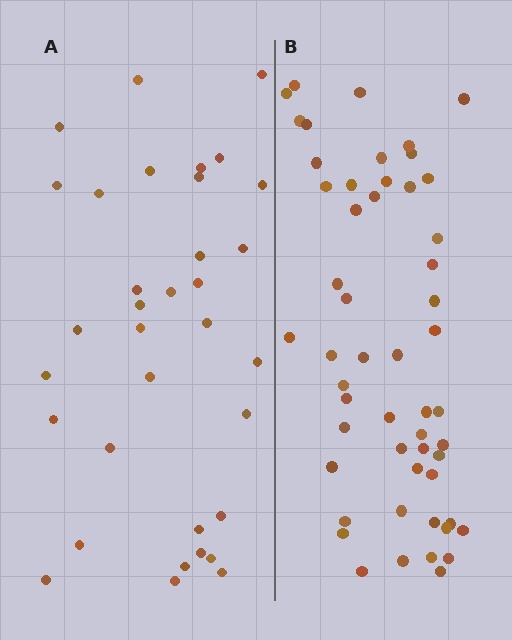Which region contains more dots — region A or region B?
Region B (the right region) has more dots.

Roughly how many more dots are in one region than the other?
Region B has approximately 20 more dots than region A.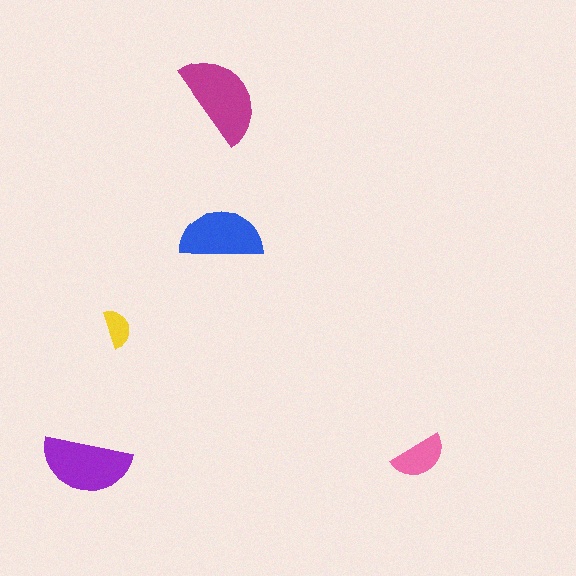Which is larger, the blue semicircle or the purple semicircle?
The purple one.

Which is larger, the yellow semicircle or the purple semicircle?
The purple one.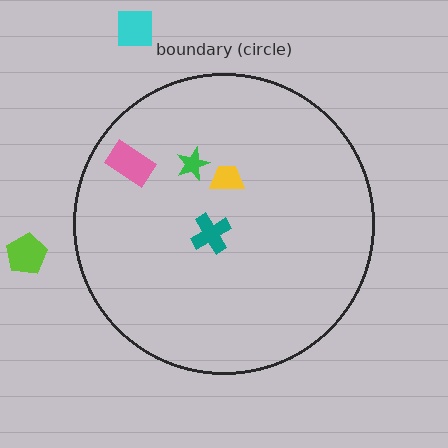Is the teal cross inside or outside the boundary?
Inside.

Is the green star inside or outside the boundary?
Inside.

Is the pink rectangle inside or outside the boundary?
Inside.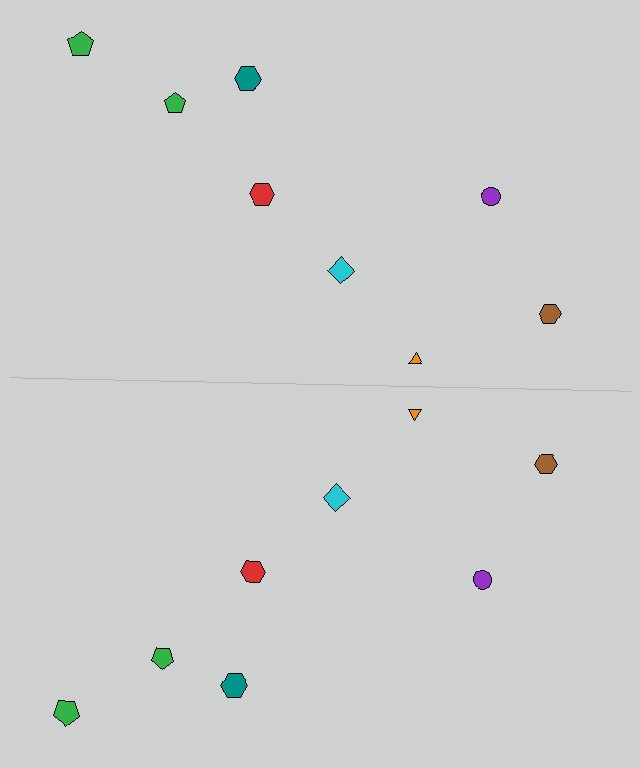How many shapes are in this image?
There are 16 shapes in this image.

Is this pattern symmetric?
Yes, this pattern has bilateral (reflection) symmetry.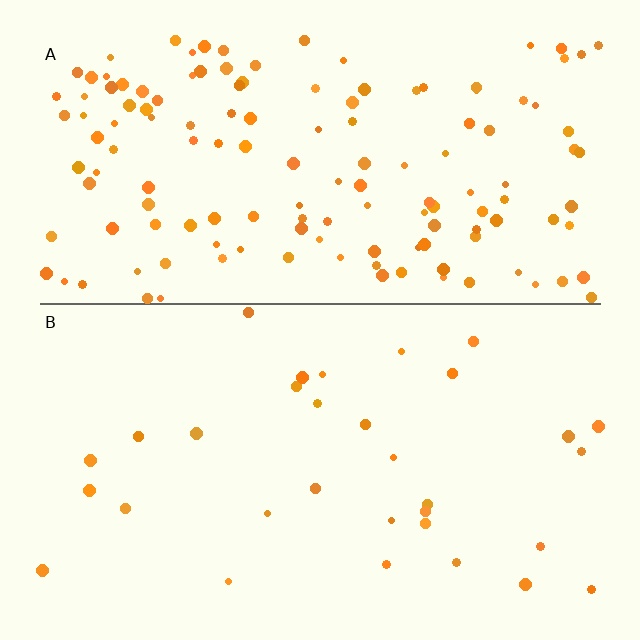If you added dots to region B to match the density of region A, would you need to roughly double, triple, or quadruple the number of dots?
Approximately quadruple.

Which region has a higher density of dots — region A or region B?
A (the top).